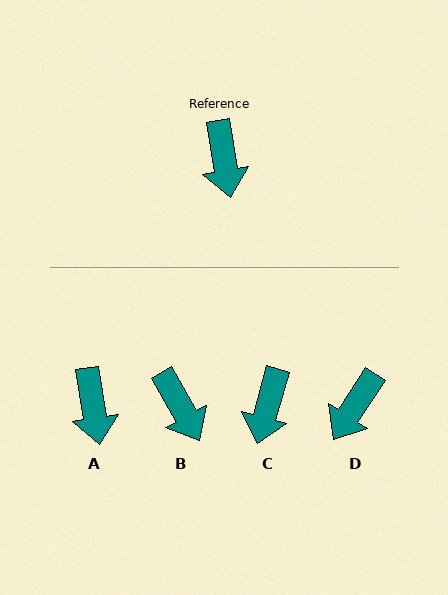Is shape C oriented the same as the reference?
No, it is off by about 25 degrees.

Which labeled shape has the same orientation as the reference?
A.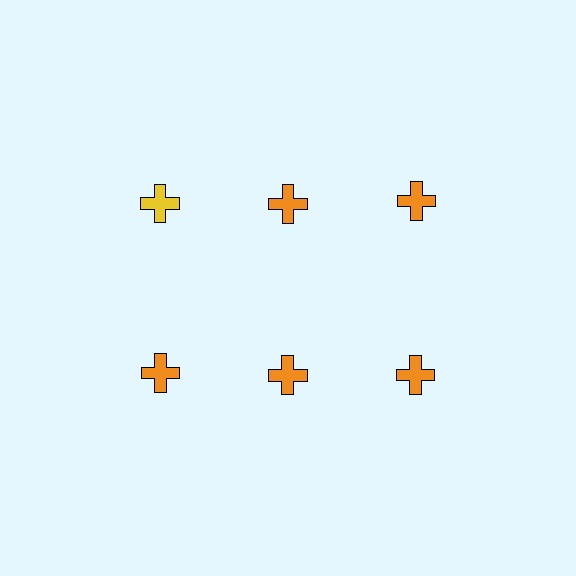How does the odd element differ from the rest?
It has a different color: yellow instead of orange.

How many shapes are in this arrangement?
There are 6 shapes arranged in a grid pattern.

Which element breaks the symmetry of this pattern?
The yellow cross in the top row, leftmost column breaks the symmetry. All other shapes are orange crosses.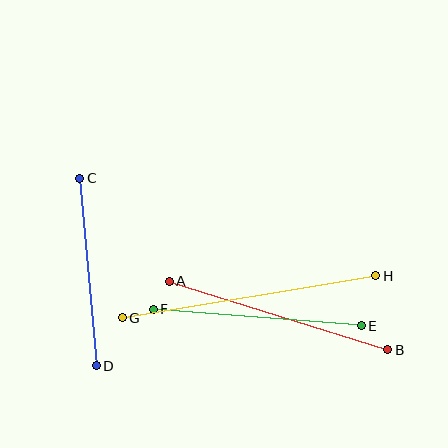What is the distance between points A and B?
The distance is approximately 229 pixels.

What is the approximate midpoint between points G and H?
The midpoint is at approximately (249, 297) pixels.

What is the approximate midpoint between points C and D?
The midpoint is at approximately (88, 272) pixels.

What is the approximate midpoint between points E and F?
The midpoint is at approximately (257, 317) pixels.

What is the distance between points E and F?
The distance is approximately 209 pixels.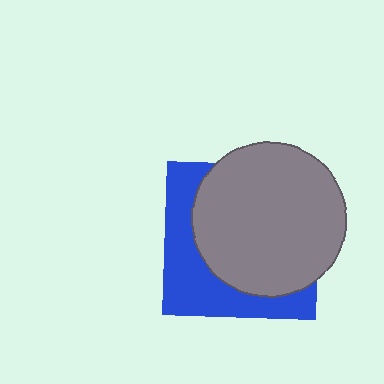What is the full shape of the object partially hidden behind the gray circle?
The partially hidden object is a blue square.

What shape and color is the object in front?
The object in front is a gray circle.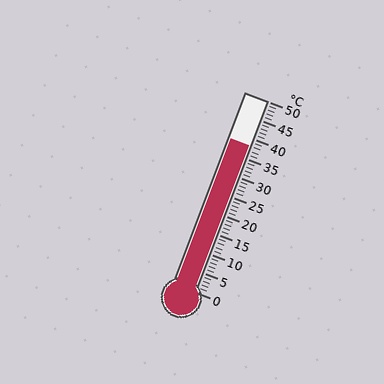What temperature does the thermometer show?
The thermometer shows approximately 38°C.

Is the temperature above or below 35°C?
The temperature is above 35°C.